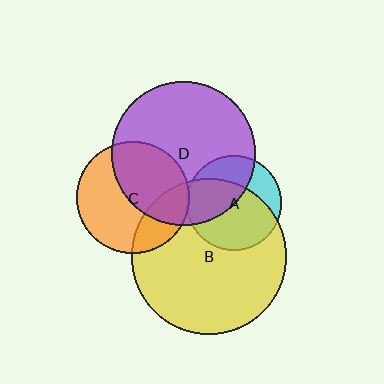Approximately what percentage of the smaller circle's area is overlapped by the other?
Approximately 5%.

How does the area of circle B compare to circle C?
Approximately 1.9 times.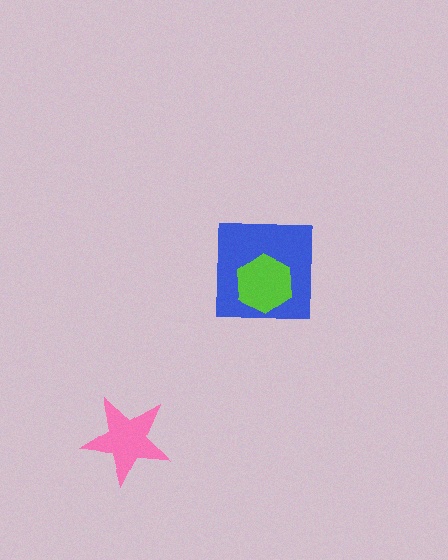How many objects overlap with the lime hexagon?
1 object overlaps with the lime hexagon.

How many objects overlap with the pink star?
0 objects overlap with the pink star.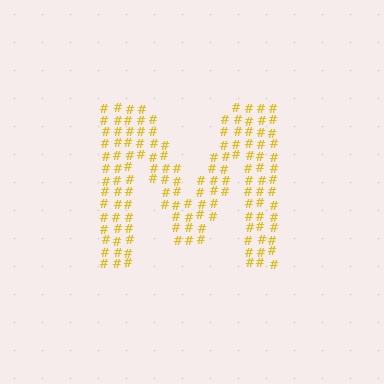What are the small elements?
The small elements are hash symbols.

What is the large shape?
The large shape is the letter M.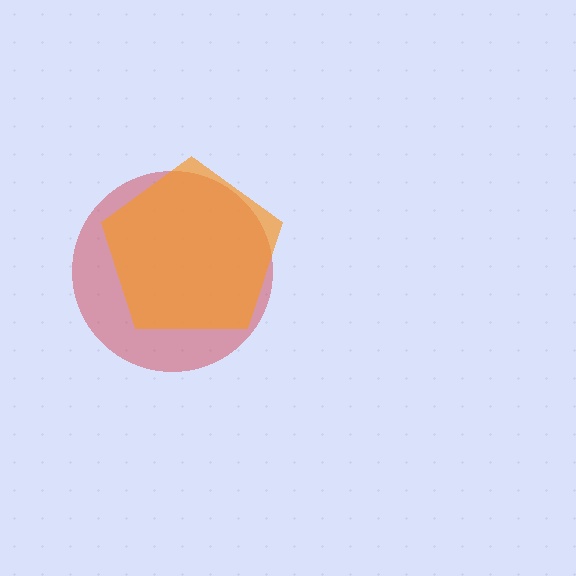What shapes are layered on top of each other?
The layered shapes are: a red circle, an orange pentagon.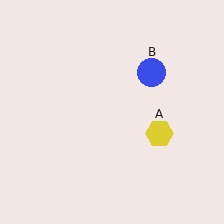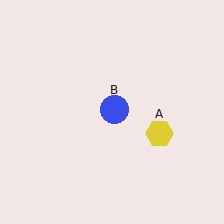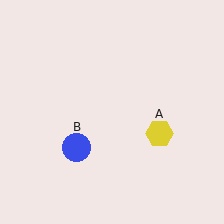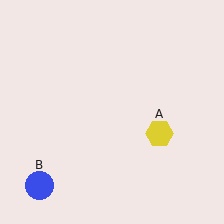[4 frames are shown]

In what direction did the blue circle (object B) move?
The blue circle (object B) moved down and to the left.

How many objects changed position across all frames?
1 object changed position: blue circle (object B).